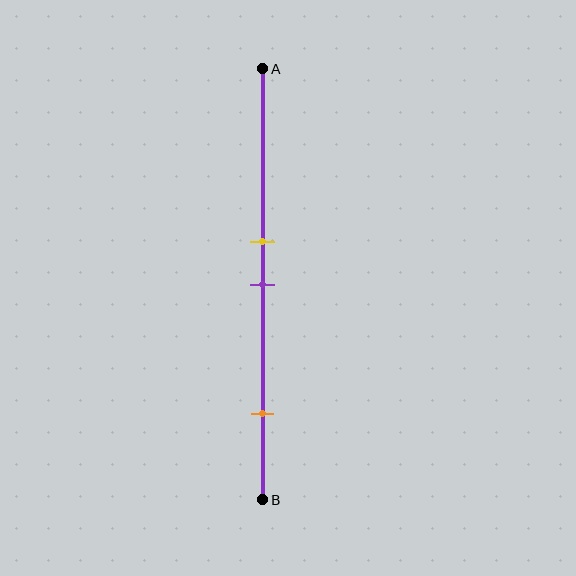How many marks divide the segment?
There are 3 marks dividing the segment.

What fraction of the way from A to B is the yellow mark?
The yellow mark is approximately 40% (0.4) of the way from A to B.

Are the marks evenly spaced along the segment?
No, the marks are not evenly spaced.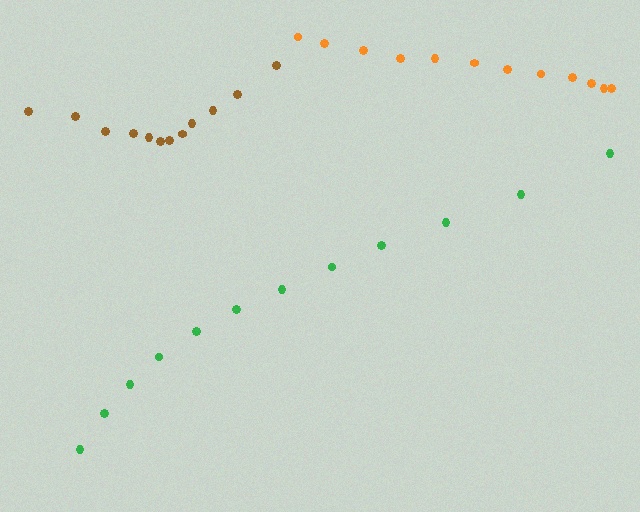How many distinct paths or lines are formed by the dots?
There are 3 distinct paths.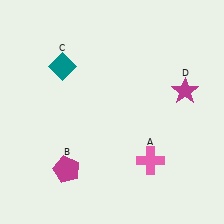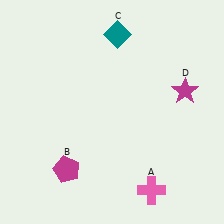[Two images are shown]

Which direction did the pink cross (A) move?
The pink cross (A) moved down.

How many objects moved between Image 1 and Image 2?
2 objects moved between the two images.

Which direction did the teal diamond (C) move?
The teal diamond (C) moved right.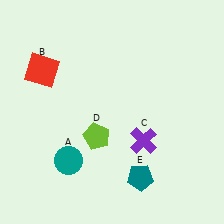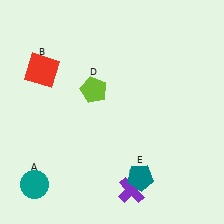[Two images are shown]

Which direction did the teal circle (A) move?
The teal circle (A) moved left.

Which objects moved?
The objects that moved are: the teal circle (A), the purple cross (C), the lime pentagon (D).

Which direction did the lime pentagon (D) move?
The lime pentagon (D) moved up.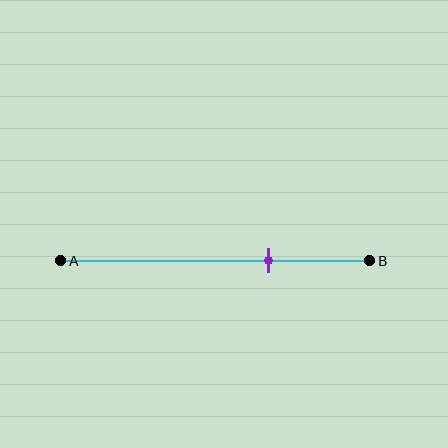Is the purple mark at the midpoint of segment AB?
No, the mark is at about 70% from A, not at the 50% midpoint.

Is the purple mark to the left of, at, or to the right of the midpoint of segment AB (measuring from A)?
The purple mark is to the right of the midpoint of segment AB.